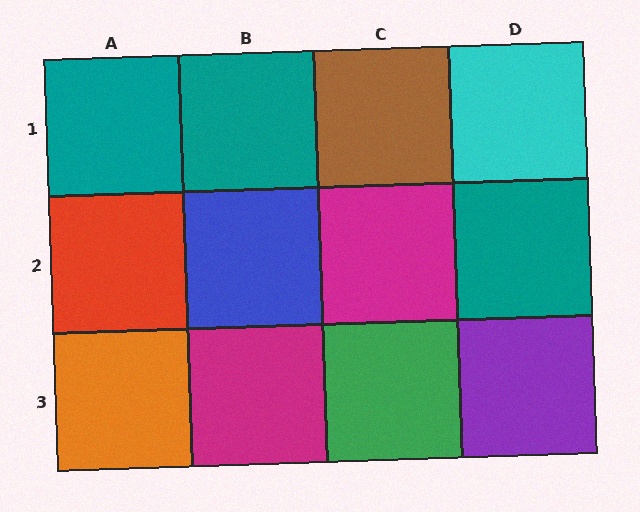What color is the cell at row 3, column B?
Magenta.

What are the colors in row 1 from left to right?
Teal, teal, brown, cyan.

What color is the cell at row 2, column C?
Magenta.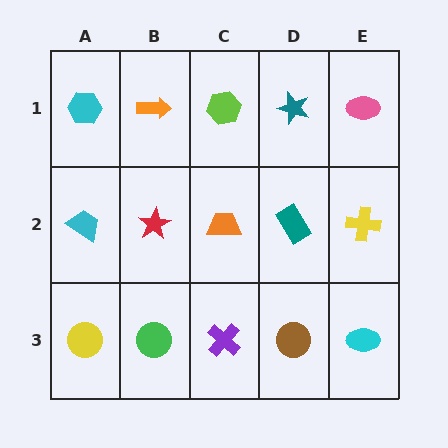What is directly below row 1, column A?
A cyan trapezoid.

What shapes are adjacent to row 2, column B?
An orange arrow (row 1, column B), a green circle (row 3, column B), a cyan trapezoid (row 2, column A), an orange trapezoid (row 2, column C).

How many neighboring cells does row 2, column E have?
3.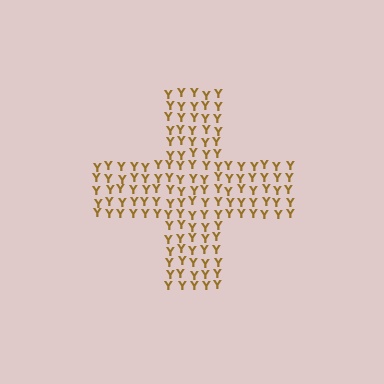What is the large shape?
The large shape is a cross.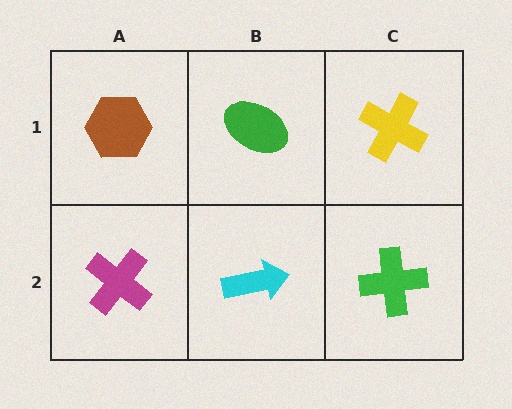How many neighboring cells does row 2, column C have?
2.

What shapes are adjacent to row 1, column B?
A cyan arrow (row 2, column B), a brown hexagon (row 1, column A), a yellow cross (row 1, column C).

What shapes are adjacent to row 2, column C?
A yellow cross (row 1, column C), a cyan arrow (row 2, column B).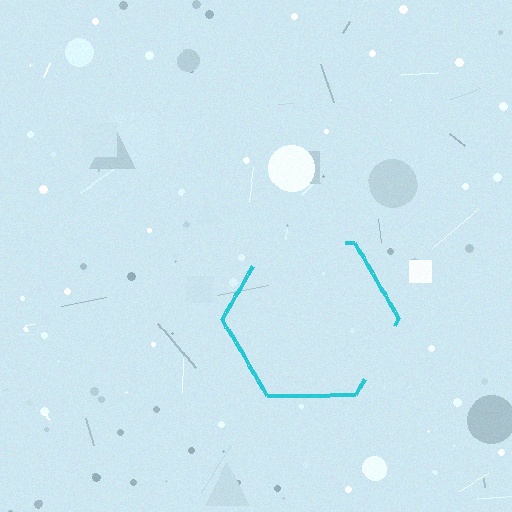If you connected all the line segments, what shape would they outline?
They would outline a hexagon.